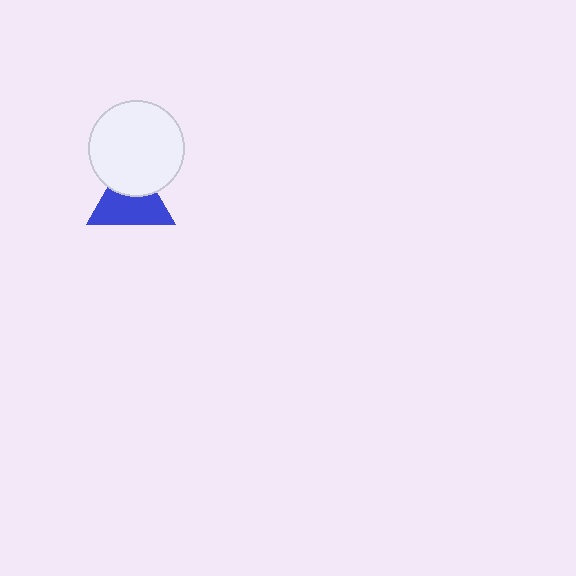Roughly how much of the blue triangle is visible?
About half of it is visible (roughly 63%).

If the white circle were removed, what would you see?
You would see the complete blue triangle.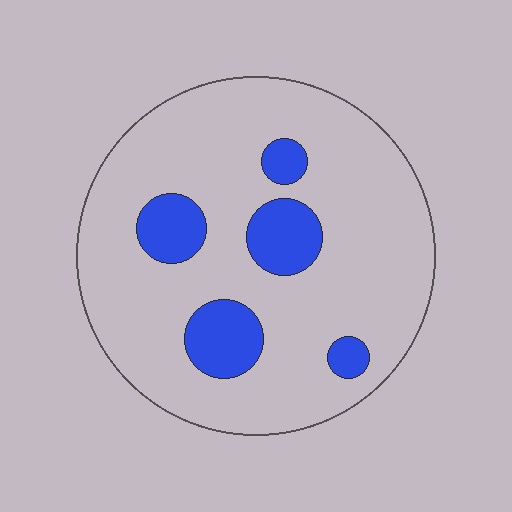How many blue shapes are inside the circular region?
5.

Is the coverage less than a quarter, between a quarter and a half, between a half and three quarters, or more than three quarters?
Less than a quarter.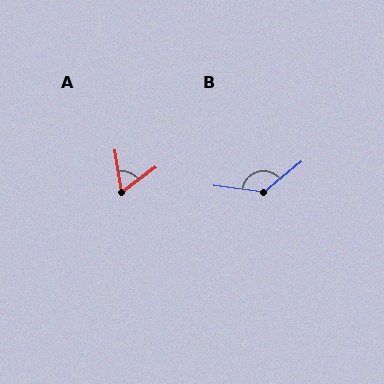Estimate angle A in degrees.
Approximately 62 degrees.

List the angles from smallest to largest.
A (62°), B (132°).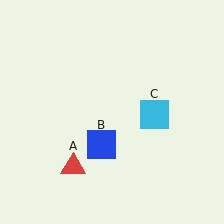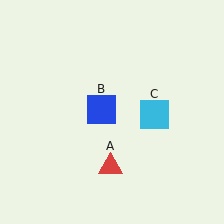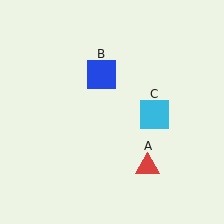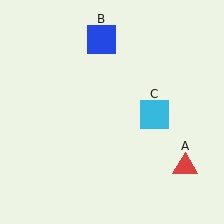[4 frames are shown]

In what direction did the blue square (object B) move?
The blue square (object B) moved up.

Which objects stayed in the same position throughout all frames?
Cyan square (object C) remained stationary.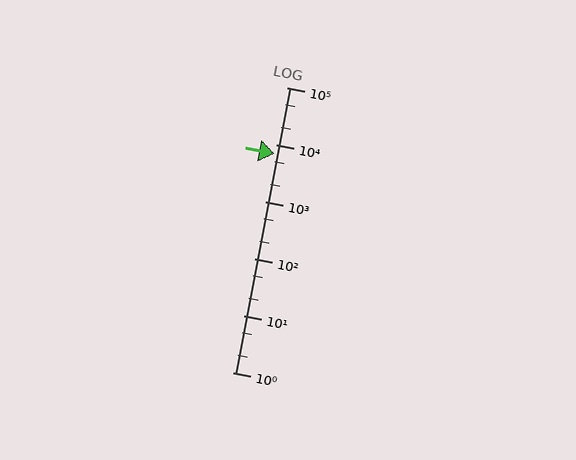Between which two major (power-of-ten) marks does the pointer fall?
The pointer is between 1000 and 10000.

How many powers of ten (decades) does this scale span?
The scale spans 5 decades, from 1 to 100000.